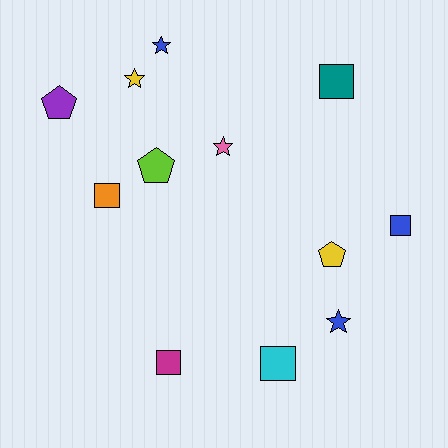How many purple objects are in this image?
There is 1 purple object.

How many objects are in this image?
There are 12 objects.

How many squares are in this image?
There are 5 squares.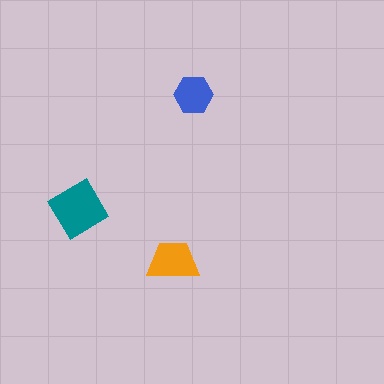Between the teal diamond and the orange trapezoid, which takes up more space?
The teal diamond.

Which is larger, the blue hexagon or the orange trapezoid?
The orange trapezoid.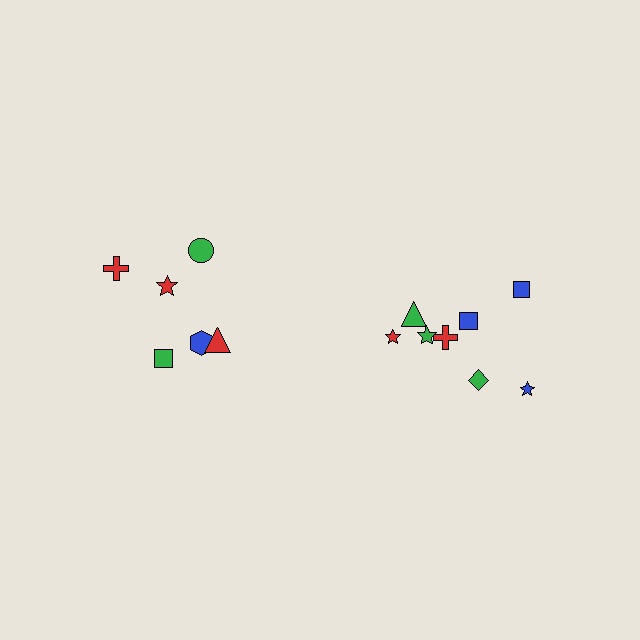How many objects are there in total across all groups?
There are 14 objects.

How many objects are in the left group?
There are 6 objects.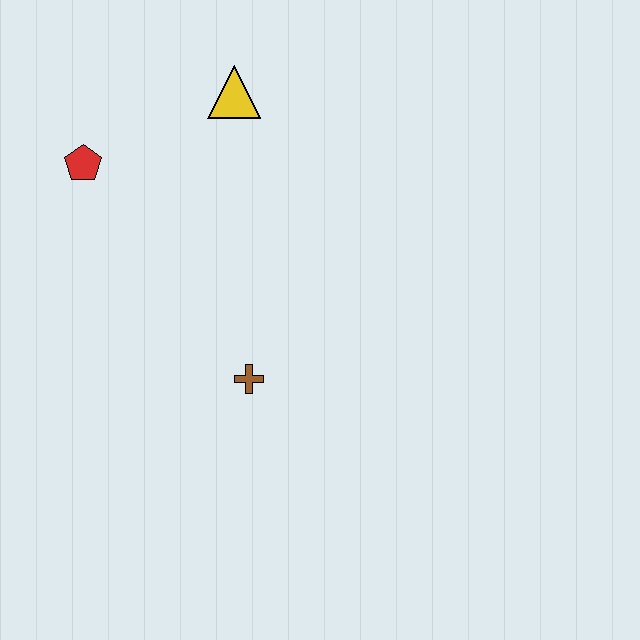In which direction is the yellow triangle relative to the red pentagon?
The yellow triangle is to the right of the red pentagon.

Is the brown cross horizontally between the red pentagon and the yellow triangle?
No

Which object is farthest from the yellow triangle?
The brown cross is farthest from the yellow triangle.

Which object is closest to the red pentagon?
The yellow triangle is closest to the red pentagon.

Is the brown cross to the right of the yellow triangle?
Yes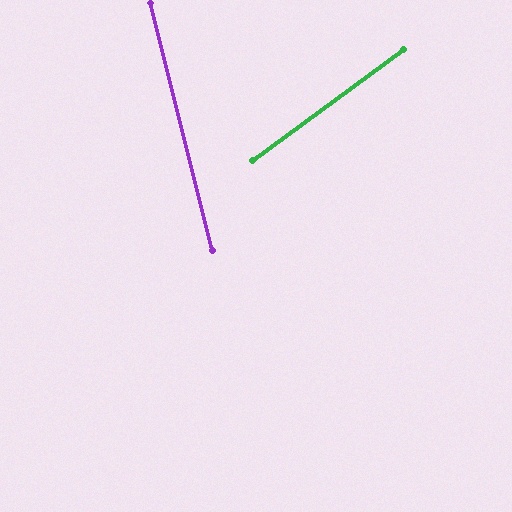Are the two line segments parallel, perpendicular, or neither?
Neither parallel nor perpendicular — they differ by about 68°.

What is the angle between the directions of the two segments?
Approximately 68 degrees.